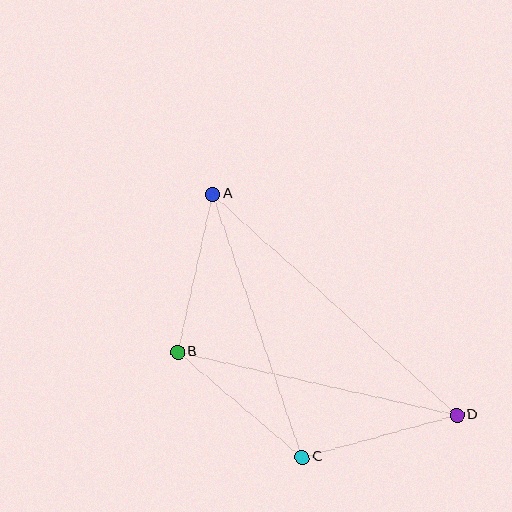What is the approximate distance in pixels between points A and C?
The distance between A and C is approximately 278 pixels.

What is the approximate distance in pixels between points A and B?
The distance between A and B is approximately 161 pixels.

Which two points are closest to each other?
Points C and D are closest to each other.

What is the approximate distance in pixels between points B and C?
The distance between B and C is approximately 163 pixels.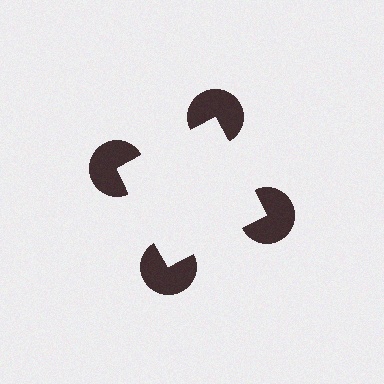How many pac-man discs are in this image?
There are 4 — one at each vertex of the illusory square.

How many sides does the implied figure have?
4 sides.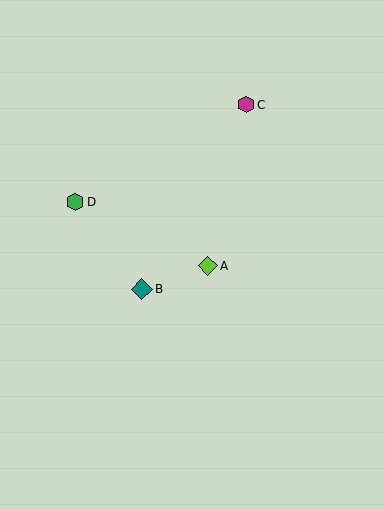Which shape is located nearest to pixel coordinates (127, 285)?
The teal diamond (labeled B) at (142, 289) is nearest to that location.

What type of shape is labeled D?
Shape D is a green hexagon.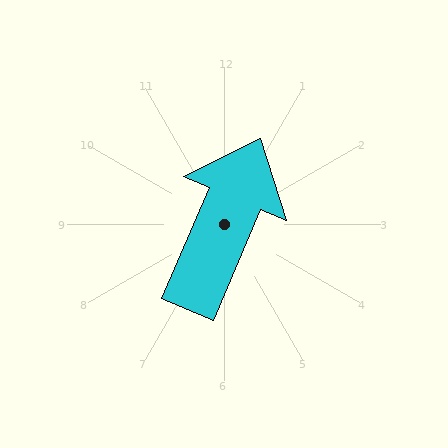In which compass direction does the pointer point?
Northeast.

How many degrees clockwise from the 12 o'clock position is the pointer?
Approximately 23 degrees.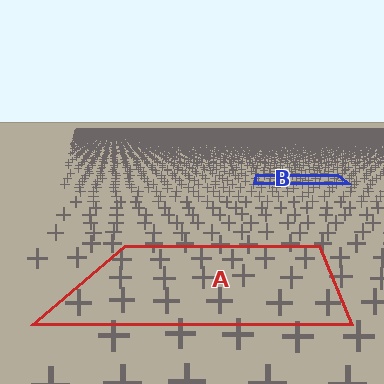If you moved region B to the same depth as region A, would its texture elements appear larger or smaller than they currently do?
They would appear larger. At a closer depth, the same texture elements are projected at a bigger on-screen size.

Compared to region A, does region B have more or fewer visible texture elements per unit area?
Region B has more texture elements per unit area — they are packed more densely because it is farther away.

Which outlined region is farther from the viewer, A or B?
Region B is farther from the viewer — the texture elements inside it appear smaller and more densely packed.